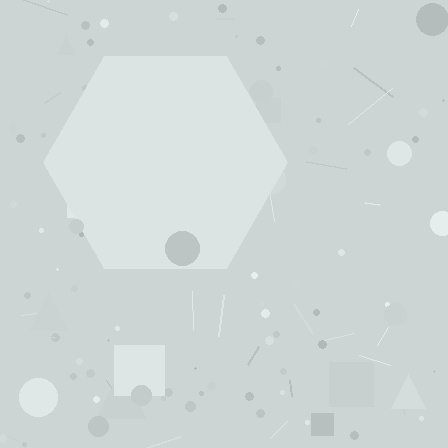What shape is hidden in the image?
A hexagon is hidden in the image.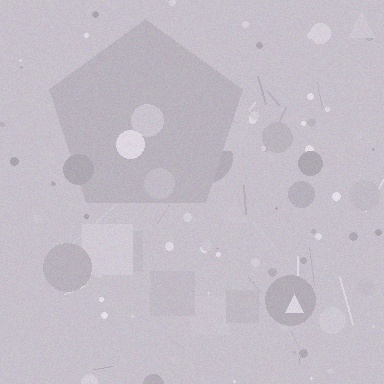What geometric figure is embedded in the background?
A pentagon is embedded in the background.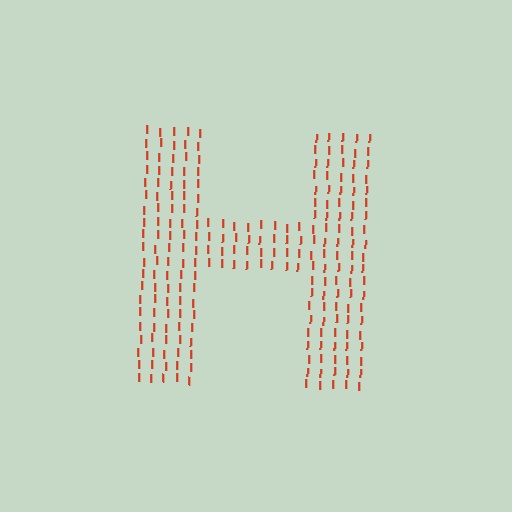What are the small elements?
The small elements are letter I's.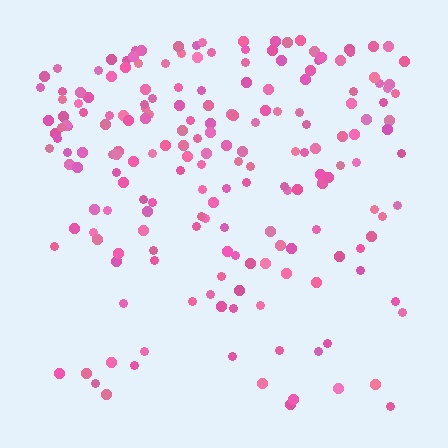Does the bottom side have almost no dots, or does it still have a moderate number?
Still a moderate number, just noticeably fewer than the top.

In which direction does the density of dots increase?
From bottom to top, with the top side densest.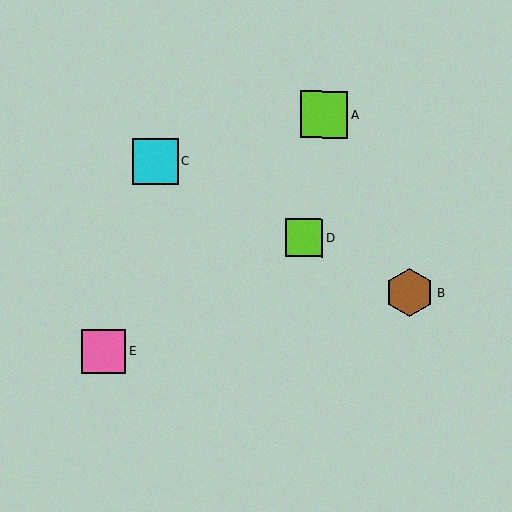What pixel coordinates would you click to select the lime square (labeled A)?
Click at (324, 114) to select the lime square A.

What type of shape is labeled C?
Shape C is a cyan square.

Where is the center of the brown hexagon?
The center of the brown hexagon is at (409, 293).